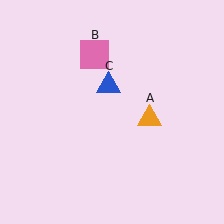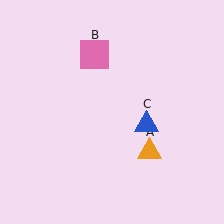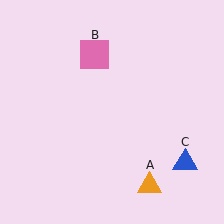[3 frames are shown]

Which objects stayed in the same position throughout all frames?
Pink square (object B) remained stationary.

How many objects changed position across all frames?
2 objects changed position: orange triangle (object A), blue triangle (object C).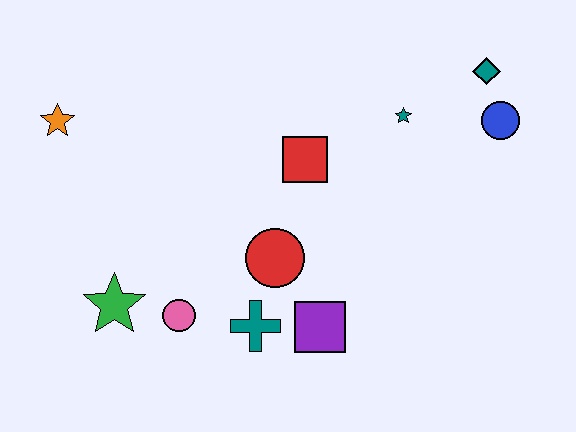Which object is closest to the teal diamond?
The blue circle is closest to the teal diamond.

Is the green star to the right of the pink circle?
No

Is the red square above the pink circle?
Yes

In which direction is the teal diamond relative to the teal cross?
The teal diamond is above the teal cross.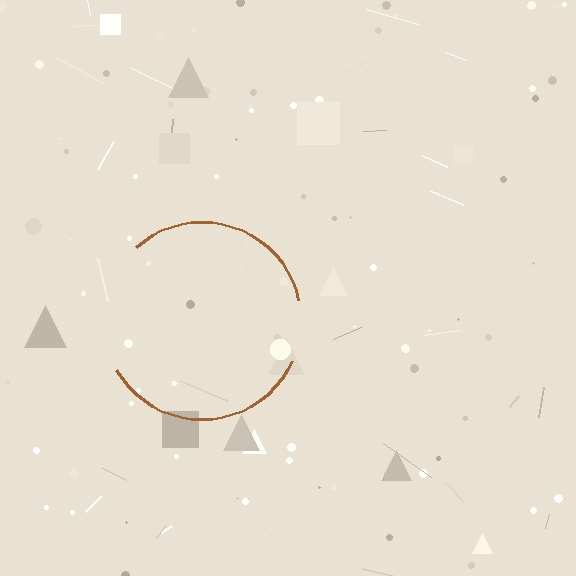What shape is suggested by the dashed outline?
The dashed outline suggests a circle.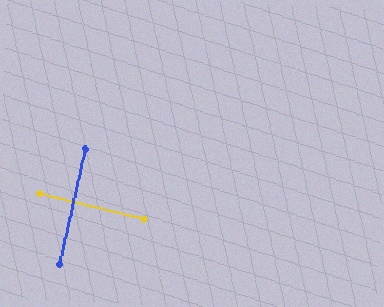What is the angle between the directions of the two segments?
Approximately 89 degrees.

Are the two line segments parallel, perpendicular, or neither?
Perpendicular — they meet at approximately 89°.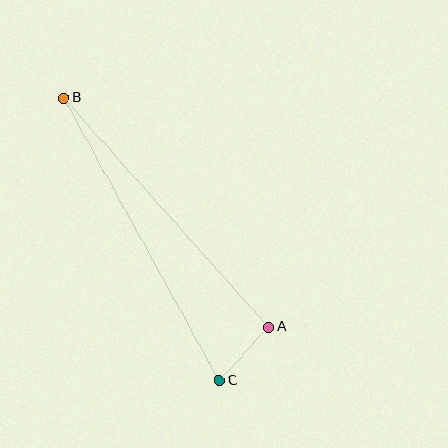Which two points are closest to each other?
Points A and C are closest to each other.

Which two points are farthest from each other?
Points B and C are farthest from each other.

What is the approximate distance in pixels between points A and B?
The distance between A and B is approximately 307 pixels.